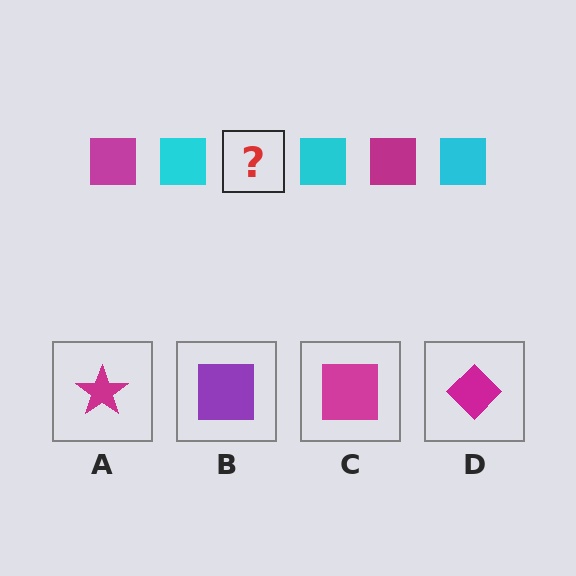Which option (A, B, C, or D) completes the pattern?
C.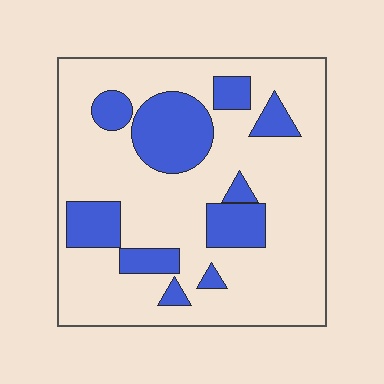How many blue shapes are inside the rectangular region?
10.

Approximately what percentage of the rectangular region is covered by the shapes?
Approximately 25%.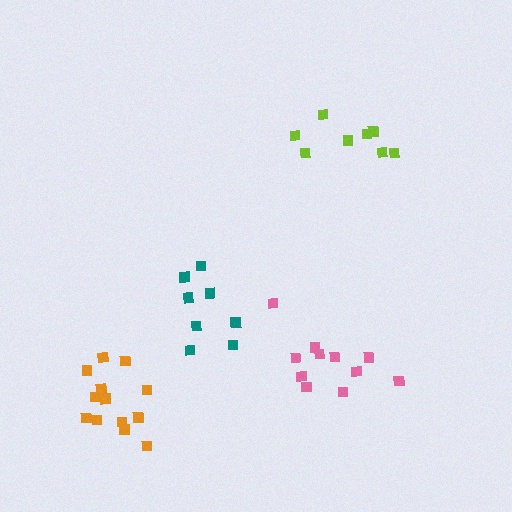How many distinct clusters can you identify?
There are 4 distinct clusters.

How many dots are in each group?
Group 1: 8 dots, Group 2: 11 dots, Group 3: 13 dots, Group 4: 8 dots (40 total).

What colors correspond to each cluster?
The clusters are colored: lime, pink, orange, teal.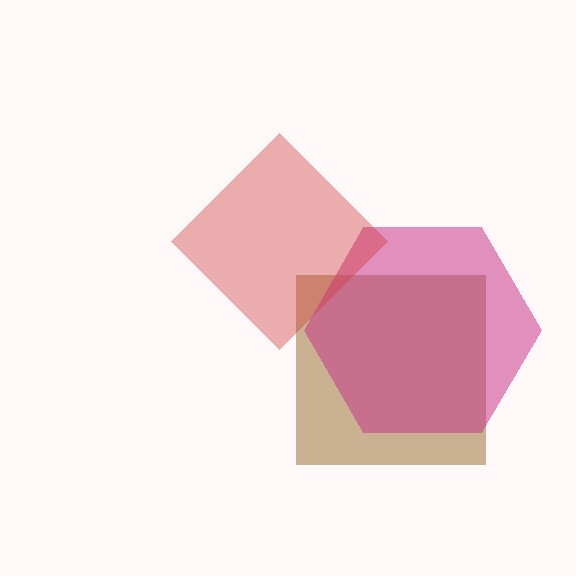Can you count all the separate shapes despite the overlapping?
Yes, there are 3 separate shapes.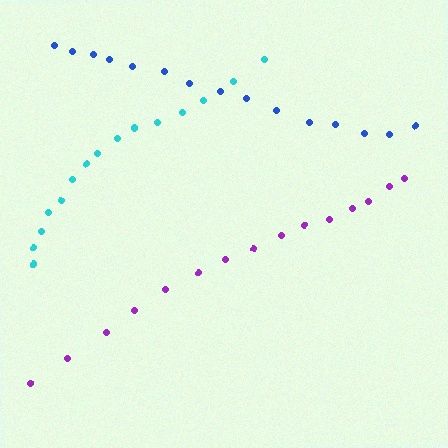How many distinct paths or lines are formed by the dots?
There are 3 distinct paths.